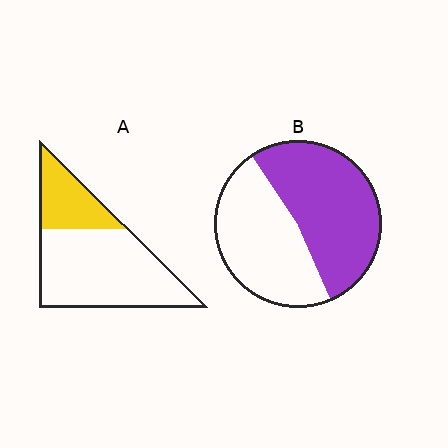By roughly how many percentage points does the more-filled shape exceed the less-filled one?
By roughly 25 percentage points (B over A).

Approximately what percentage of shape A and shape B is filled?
A is approximately 30% and B is approximately 55%.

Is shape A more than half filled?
No.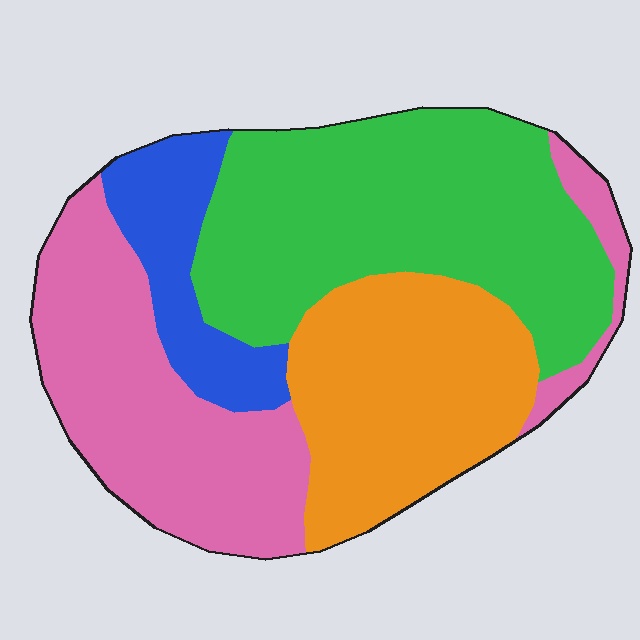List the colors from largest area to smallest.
From largest to smallest: green, pink, orange, blue.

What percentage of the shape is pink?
Pink covers about 30% of the shape.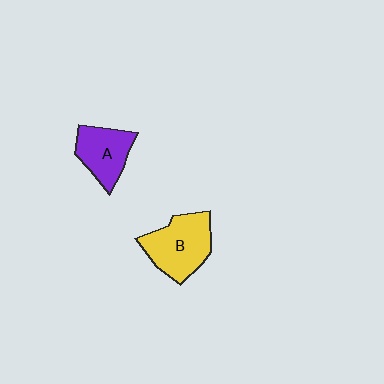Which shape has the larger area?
Shape B (yellow).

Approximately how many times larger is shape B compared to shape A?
Approximately 1.3 times.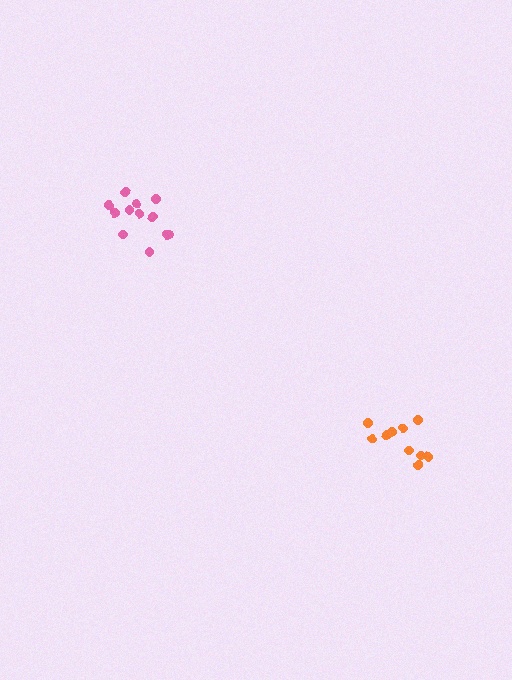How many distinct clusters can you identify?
There are 2 distinct clusters.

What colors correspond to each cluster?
The clusters are colored: pink, orange.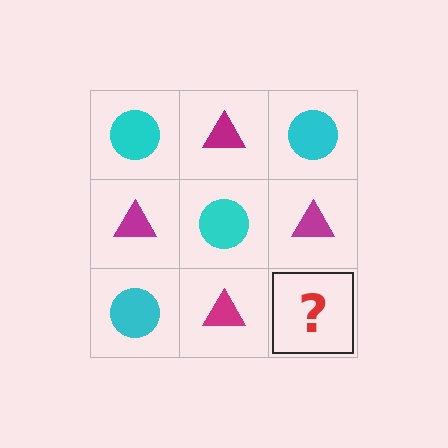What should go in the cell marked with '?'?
The missing cell should contain a cyan circle.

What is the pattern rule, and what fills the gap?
The rule is that it alternates cyan circle and magenta triangle in a checkerboard pattern. The gap should be filled with a cyan circle.